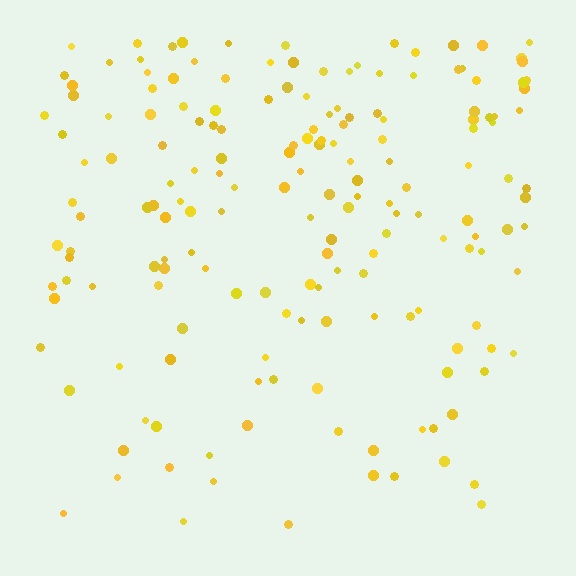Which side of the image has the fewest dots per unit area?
The bottom.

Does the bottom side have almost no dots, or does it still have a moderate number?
Still a moderate number, just noticeably fewer than the top.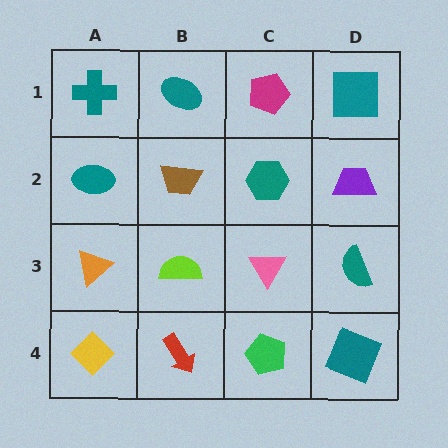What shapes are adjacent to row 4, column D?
A teal semicircle (row 3, column D), a green pentagon (row 4, column C).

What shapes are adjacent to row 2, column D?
A teal square (row 1, column D), a teal semicircle (row 3, column D), a teal hexagon (row 2, column C).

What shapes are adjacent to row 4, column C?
A pink triangle (row 3, column C), a red arrow (row 4, column B), a teal square (row 4, column D).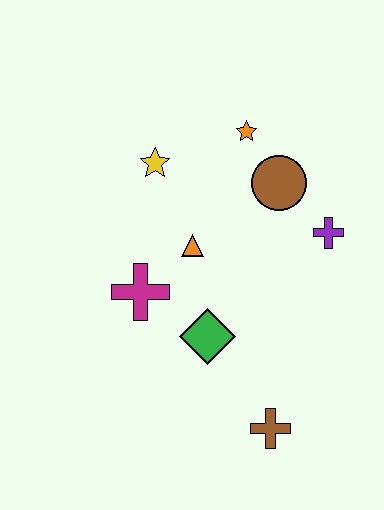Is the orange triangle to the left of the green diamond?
Yes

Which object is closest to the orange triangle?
The magenta cross is closest to the orange triangle.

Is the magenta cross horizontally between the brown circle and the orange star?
No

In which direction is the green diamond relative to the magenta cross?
The green diamond is to the right of the magenta cross.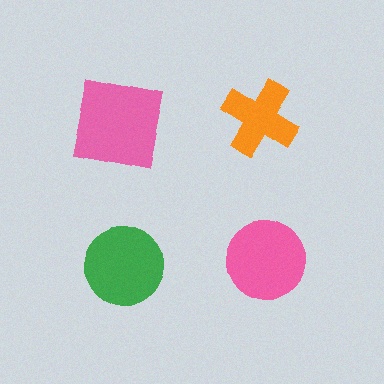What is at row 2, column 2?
A pink circle.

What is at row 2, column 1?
A green circle.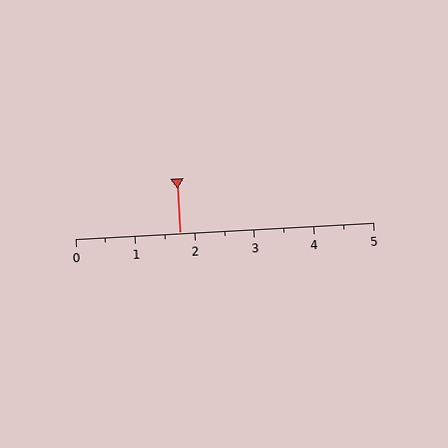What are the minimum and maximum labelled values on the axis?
The axis runs from 0 to 5.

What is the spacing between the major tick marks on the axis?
The major ticks are spaced 1 apart.